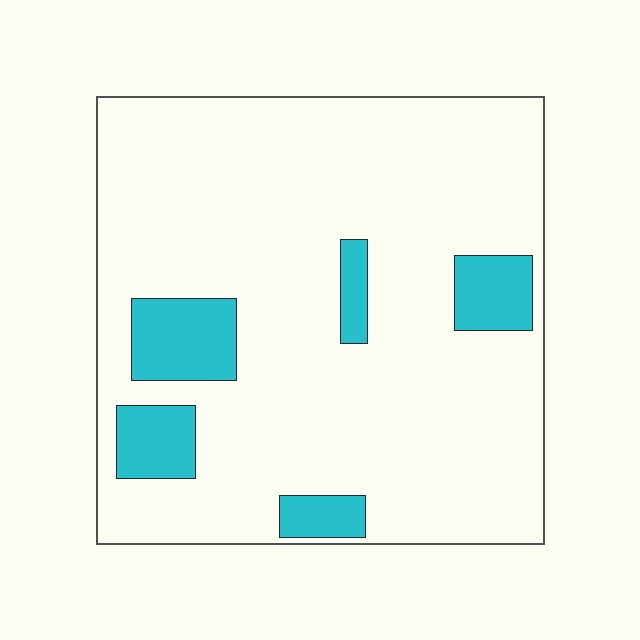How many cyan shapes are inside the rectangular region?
5.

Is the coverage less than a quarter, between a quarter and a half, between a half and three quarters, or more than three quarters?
Less than a quarter.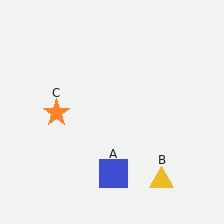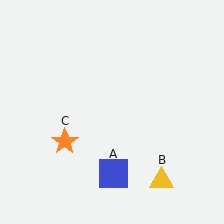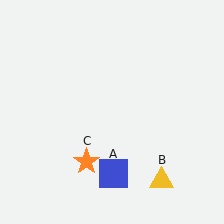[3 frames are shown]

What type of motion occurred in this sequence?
The orange star (object C) rotated counterclockwise around the center of the scene.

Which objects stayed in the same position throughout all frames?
Blue square (object A) and yellow triangle (object B) remained stationary.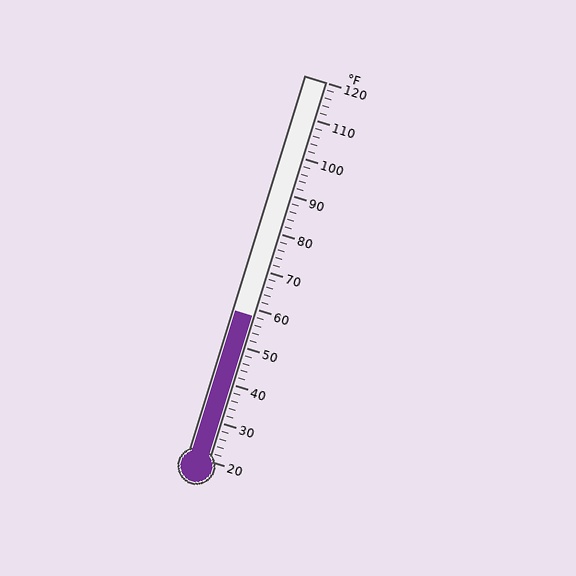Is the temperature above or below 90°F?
The temperature is below 90°F.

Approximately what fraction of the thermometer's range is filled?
The thermometer is filled to approximately 40% of its range.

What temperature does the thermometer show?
The thermometer shows approximately 58°F.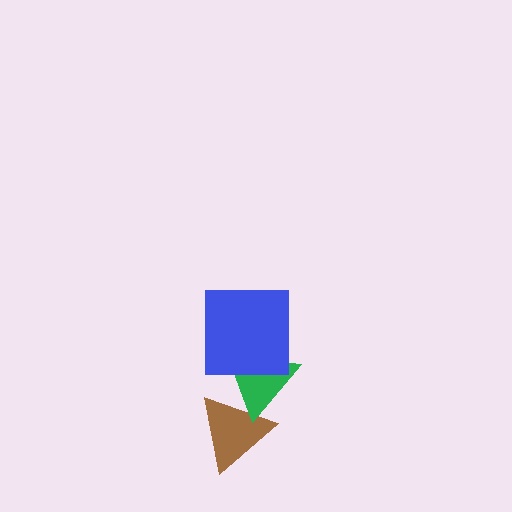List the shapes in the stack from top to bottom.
From top to bottom: the blue square, the green triangle, the brown triangle.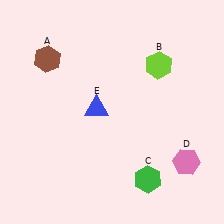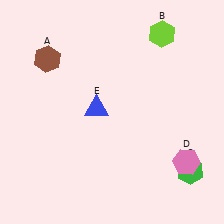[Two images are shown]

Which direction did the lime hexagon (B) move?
The lime hexagon (B) moved up.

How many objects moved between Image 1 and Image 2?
2 objects moved between the two images.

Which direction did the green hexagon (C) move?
The green hexagon (C) moved right.